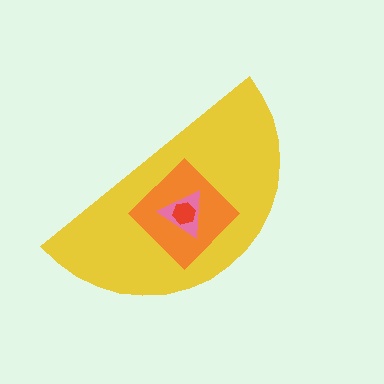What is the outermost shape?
The yellow semicircle.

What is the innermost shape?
The red hexagon.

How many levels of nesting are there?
4.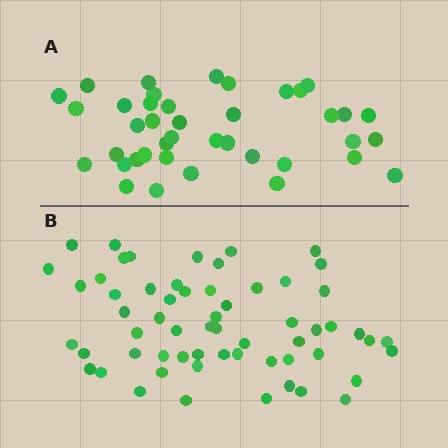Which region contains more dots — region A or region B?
Region B (the bottom region) has more dots.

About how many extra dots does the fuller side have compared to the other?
Region B has approximately 20 more dots than region A.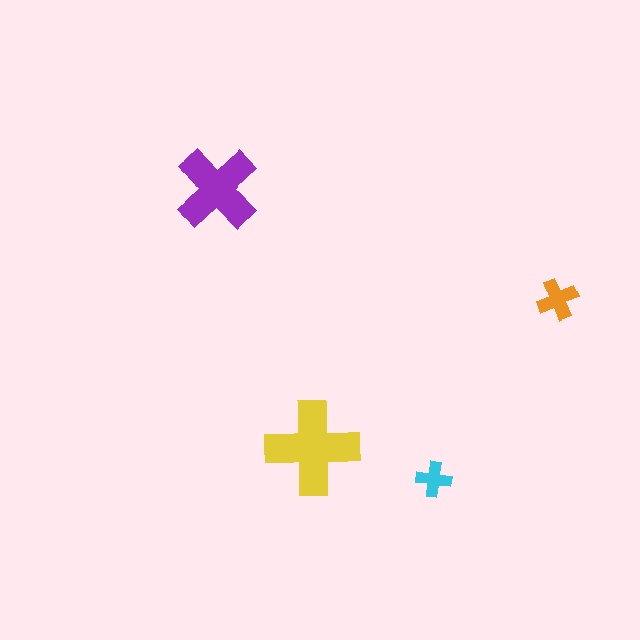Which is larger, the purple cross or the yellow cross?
The yellow one.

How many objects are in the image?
There are 4 objects in the image.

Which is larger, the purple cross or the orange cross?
The purple one.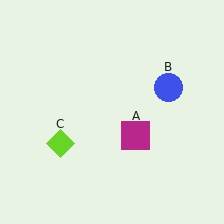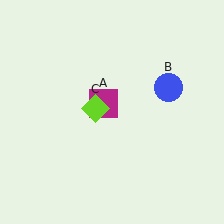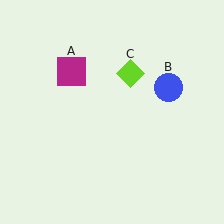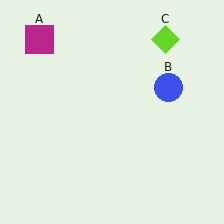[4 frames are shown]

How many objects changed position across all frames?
2 objects changed position: magenta square (object A), lime diamond (object C).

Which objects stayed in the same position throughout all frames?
Blue circle (object B) remained stationary.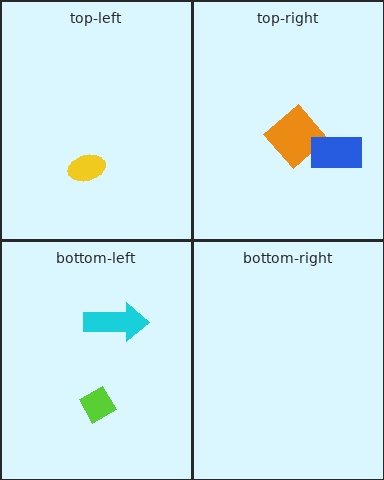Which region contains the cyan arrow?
The bottom-left region.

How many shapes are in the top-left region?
1.